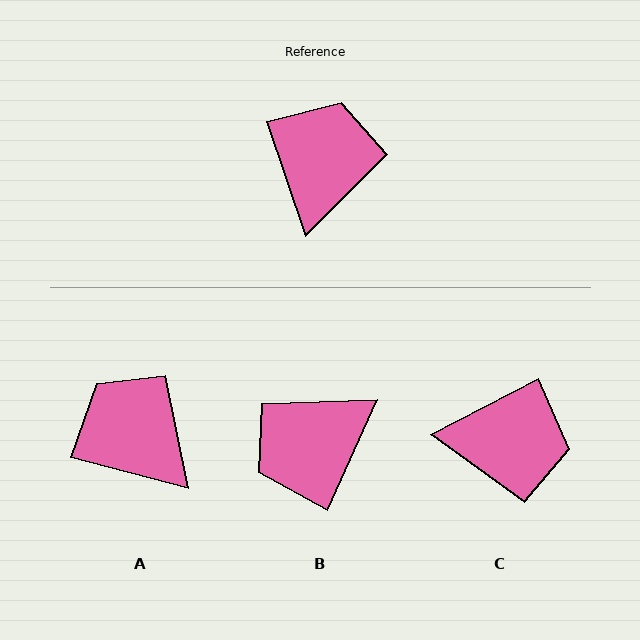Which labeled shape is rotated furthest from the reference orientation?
B, about 137 degrees away.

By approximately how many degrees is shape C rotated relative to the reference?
Approximately 81 degrees clockwise.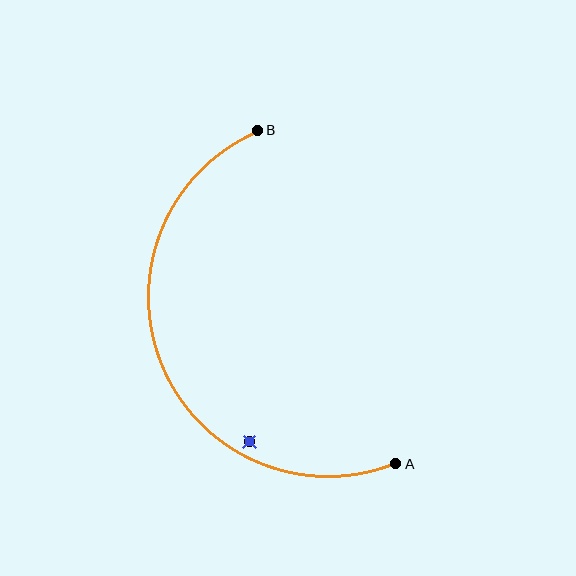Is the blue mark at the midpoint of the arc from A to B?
No — the blue mark does not lie on the arc at all. It sits slightly inside the curve.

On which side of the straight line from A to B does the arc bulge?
The arc bulges to the left of the straight line connecting A and B.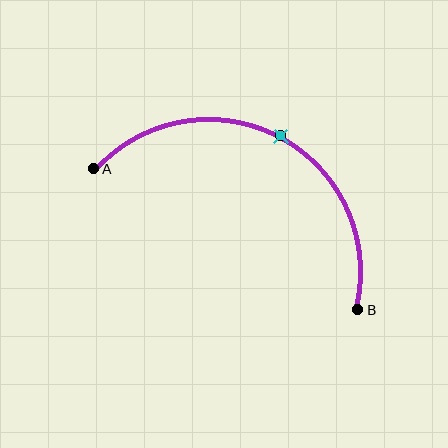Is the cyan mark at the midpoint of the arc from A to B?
Yes. The cyan mark lies on the arc at equal arc-length from both A and B — it is the arc midpoint.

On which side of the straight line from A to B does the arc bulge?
The arc bulges above the straight line connecting A and B.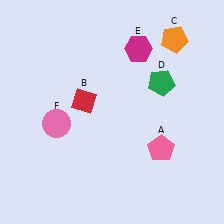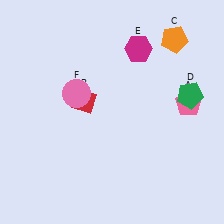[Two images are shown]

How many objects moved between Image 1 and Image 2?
3 objects moved between the two images.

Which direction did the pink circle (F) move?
The pink circle (F) moved up.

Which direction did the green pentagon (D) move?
The green pentagon (D) moved right.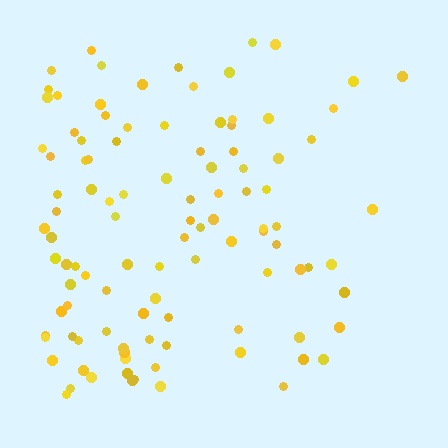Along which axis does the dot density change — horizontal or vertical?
Horizontal.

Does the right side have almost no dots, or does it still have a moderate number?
Still a moderate number, just noticeably fewer than the left.